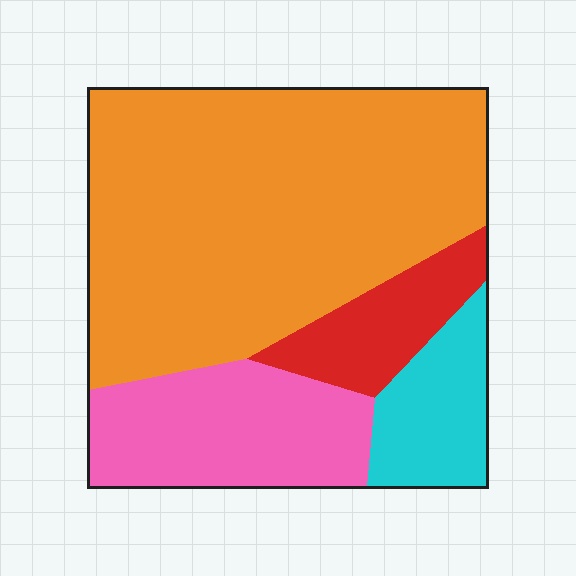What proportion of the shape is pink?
Pink takes up about one fifth (1/5) of the shape.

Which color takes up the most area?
Orange, at roughly 60%.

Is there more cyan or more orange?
Orange.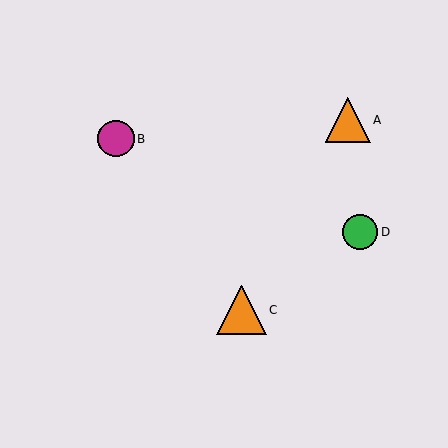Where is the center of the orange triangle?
The center of the orange triangle is at (241, 310).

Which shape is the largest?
The orange triangle (labeled C) is the largest.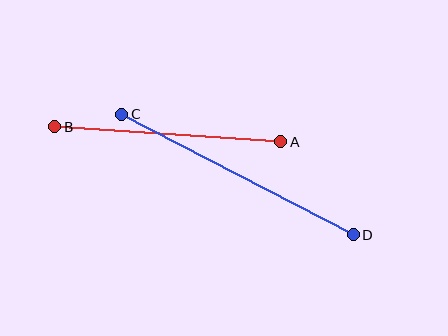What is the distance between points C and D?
The distance is approximately 261 pixels.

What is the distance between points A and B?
The distance is approximately 226 pixels.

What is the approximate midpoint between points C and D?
The midpoint is at approximately (237, 175) pixels.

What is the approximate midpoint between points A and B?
The midpoint is at approximately (168, 134) pixels.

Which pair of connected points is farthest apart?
Points C and D are farthest apart.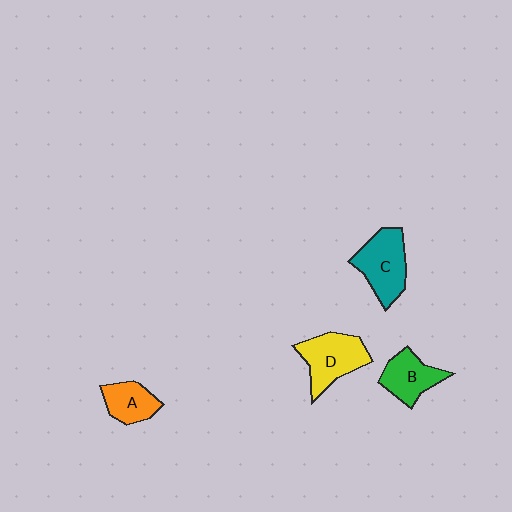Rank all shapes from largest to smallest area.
From largest to smallest: C (teal), D (yellow), B (green), A (orange).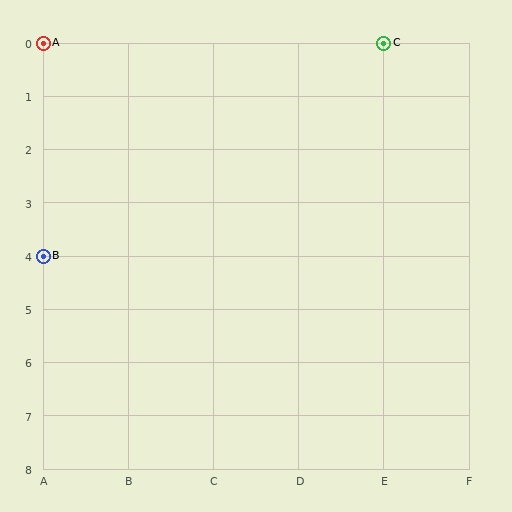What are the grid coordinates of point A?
Point A is at grid coordinates (A, 0).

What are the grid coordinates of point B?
Point B is at grid coordinates (A, 4).